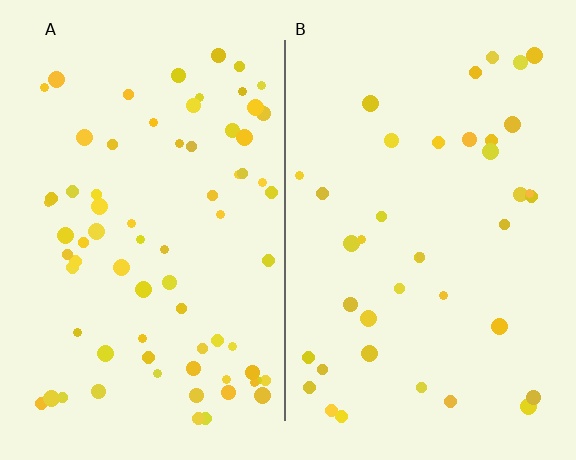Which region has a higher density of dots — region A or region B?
A (the left).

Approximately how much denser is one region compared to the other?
Approximately 1.9× — region A over region B.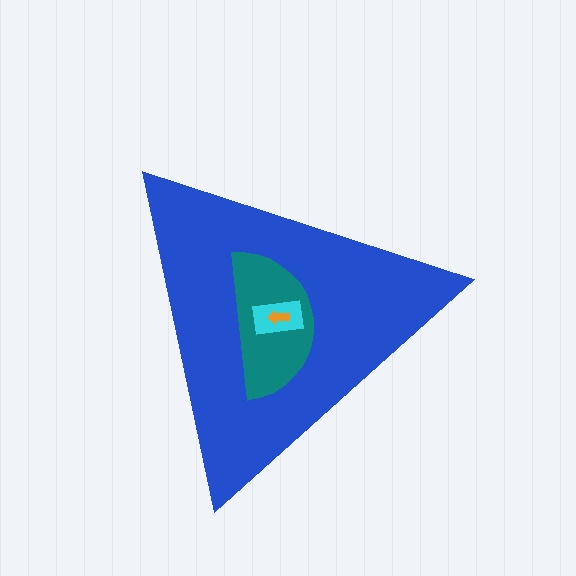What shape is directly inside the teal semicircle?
The cyan rectangle.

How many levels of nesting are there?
4.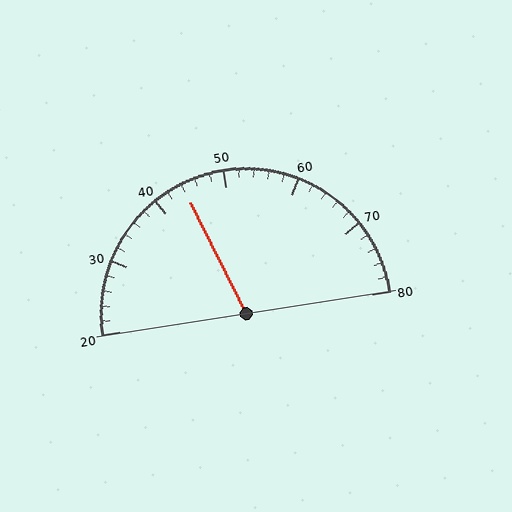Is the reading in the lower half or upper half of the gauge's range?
The reading is in the lower half of the range (20 to 80).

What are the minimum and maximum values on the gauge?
The gauge ranges from 20 to 80.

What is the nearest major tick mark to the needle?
The nearest major tick mark is 40.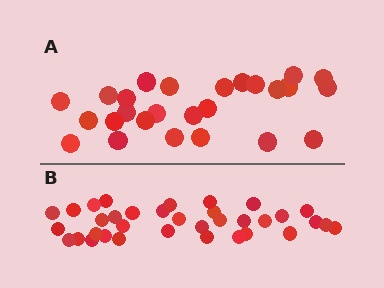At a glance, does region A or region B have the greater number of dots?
Region B (the bottom region) has more dots.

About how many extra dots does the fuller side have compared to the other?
Region B has roughly 8 or so more dots than region A.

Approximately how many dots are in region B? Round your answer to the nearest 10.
About 40 dots. (The exact count is 35, which rounds to 40.)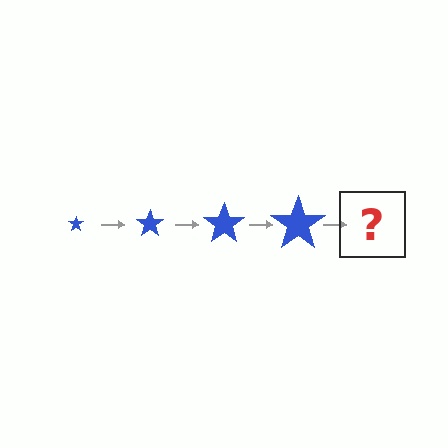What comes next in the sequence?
The next element should be a blue star, larger than the previous one.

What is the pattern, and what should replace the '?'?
The pattern is that the star gets progressively larger each step. The '?' should be a blue star, larger than the previous one.